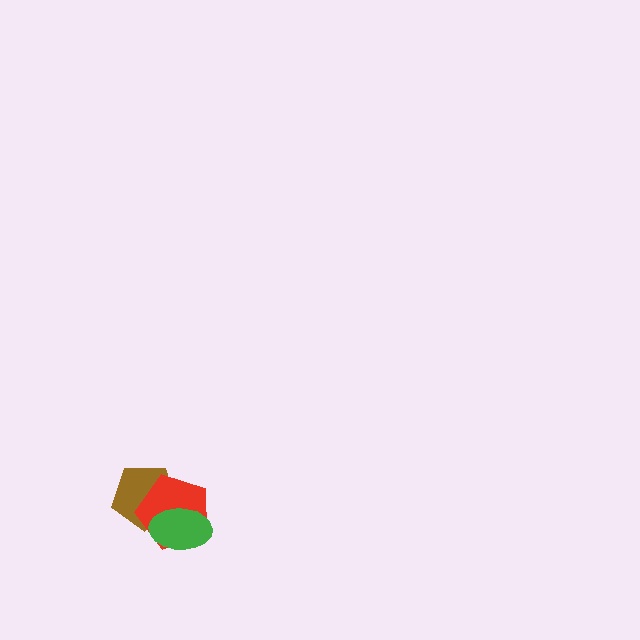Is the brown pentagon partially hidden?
Yes, it is partially covered by another shape.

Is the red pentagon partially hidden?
Yes, it is partially covered by another shape.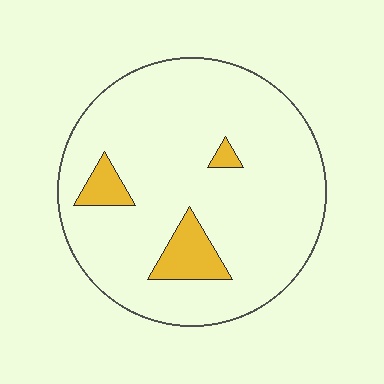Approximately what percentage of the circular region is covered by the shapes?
Approximately 10%.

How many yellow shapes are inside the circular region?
3.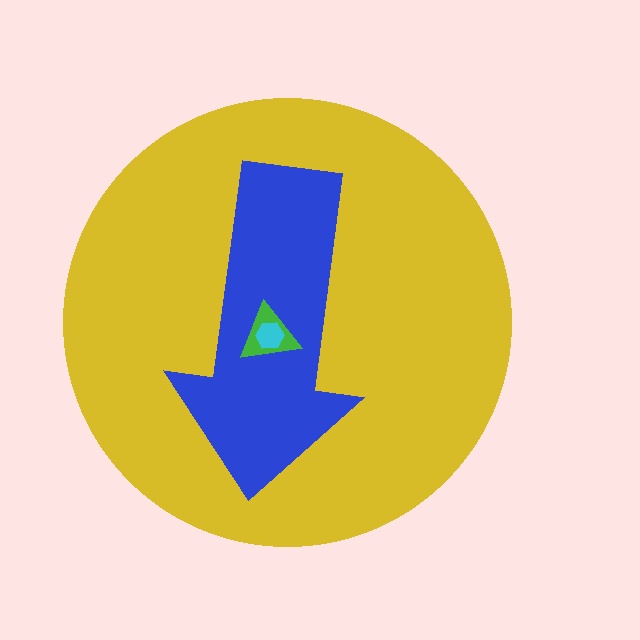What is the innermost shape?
The cyan hexagon.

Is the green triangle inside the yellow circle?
Yes.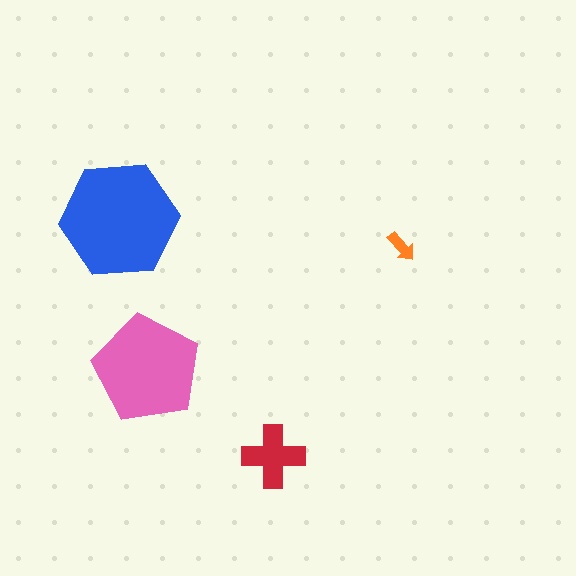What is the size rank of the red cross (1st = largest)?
3rd.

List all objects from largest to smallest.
The blue hexagon, the pink pentagon, the red cross, the orange arrow.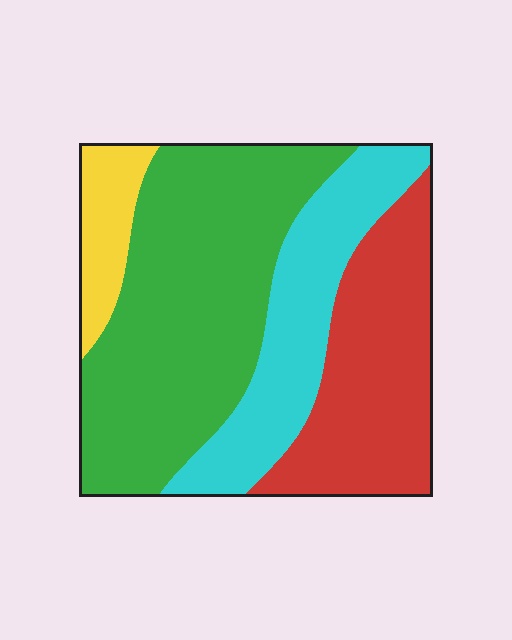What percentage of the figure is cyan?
Cyan takes up less than a quarter of the figure.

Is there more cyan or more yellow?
Cyan.